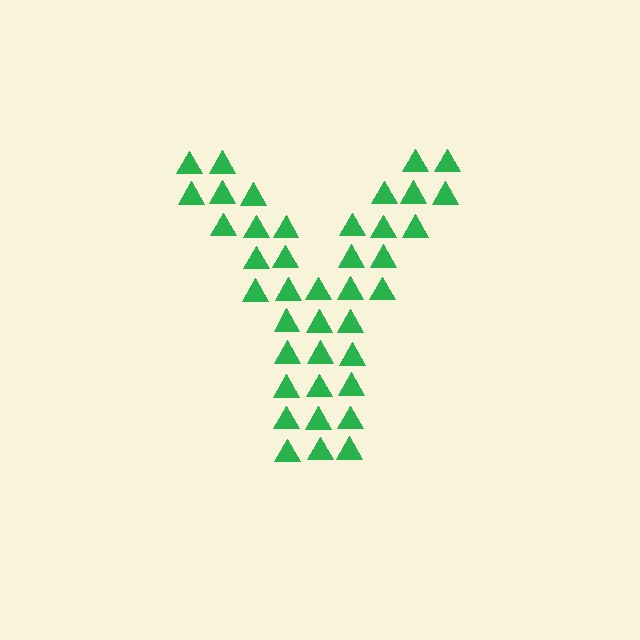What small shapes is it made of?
It is made of small triangles.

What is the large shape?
The large shape is the letter Y.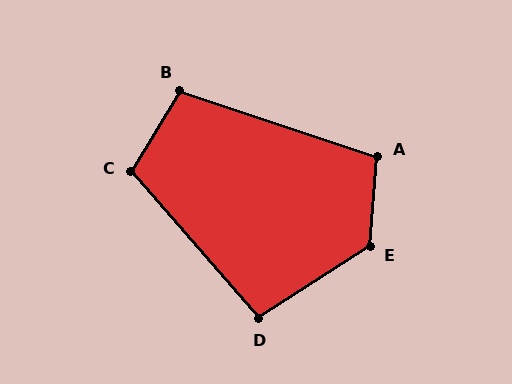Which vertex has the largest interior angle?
E, at approximately 127 degrees.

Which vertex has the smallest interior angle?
D, at approximately 98 degrees.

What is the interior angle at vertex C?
Approximately 108 degrees (obtuse).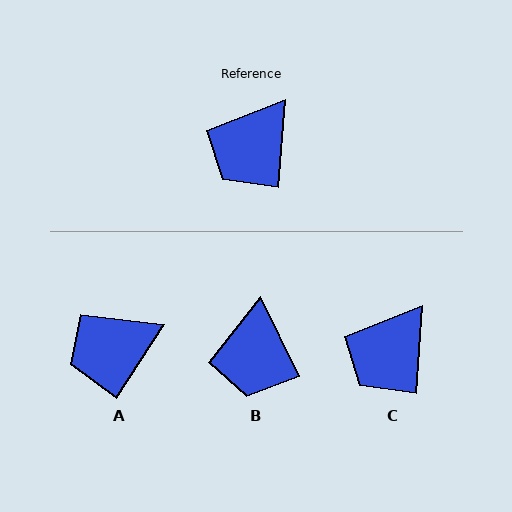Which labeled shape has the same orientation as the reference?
C.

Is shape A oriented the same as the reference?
No, it is off by about 29 degrees.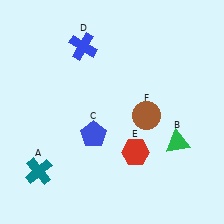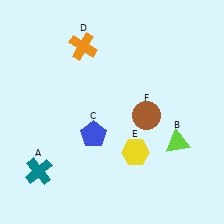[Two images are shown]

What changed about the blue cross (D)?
In Image 1, D is blue. In Image 2, it changed to orange.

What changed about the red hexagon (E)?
In Image 1, E is red. In Image 2, it changed to yellow.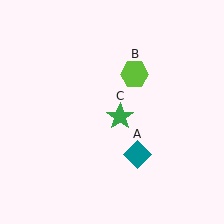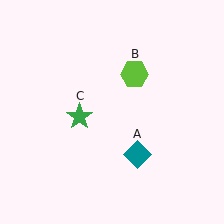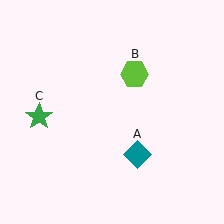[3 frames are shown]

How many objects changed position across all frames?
1 object changed position: green star (object C).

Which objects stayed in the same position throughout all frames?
Teal diamond (object A) and lime hexagon (object B) remained stationary.